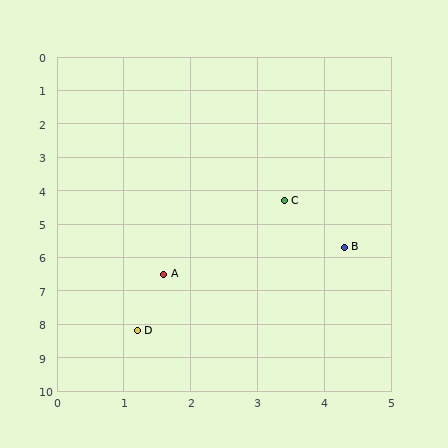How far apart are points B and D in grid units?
Points B and D are about 4.0 grid units apart.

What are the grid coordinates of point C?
Point C is at approximately (3.4, 4.3).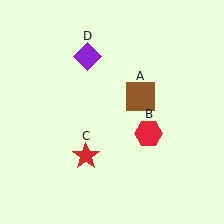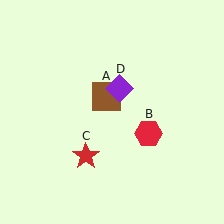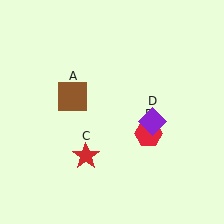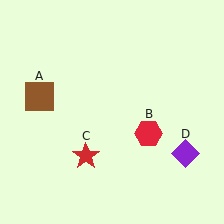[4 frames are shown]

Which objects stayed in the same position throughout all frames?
Red hexagon (object B) and red star (object C) remained stationary.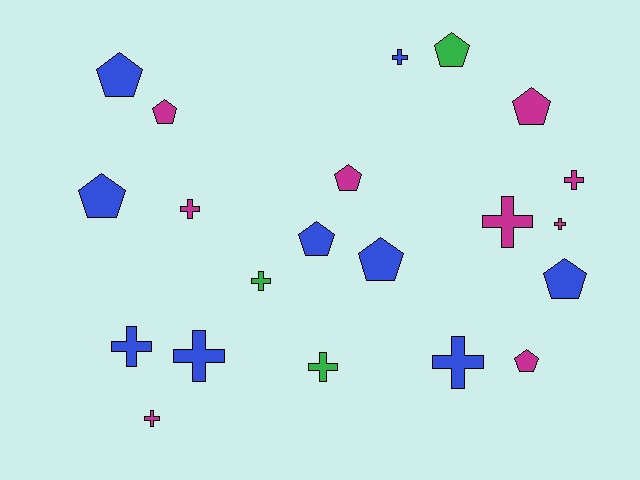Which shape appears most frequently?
Cross, with 11 objects.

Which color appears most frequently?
Blue, with 9 objects.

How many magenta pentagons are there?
There are 4 magenta pentagons.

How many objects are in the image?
There are 21 objects.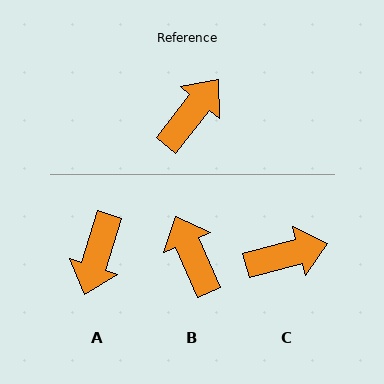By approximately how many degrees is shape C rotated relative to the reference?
Approximately 36 degrees clockwise.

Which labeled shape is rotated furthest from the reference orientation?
A, about 159 degrees away.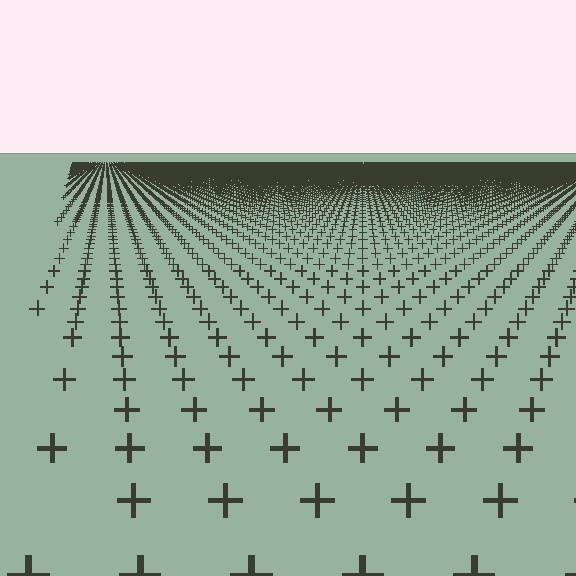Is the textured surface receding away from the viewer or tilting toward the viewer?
The surface is receding away from the viewer. Texture elements get smaller and denser toward the top.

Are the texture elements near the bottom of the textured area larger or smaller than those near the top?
Larger. Near the bottom, elements are closer to the viewer and appear at a bigger on-screen size.